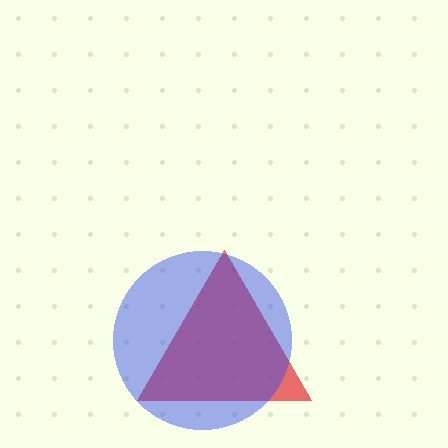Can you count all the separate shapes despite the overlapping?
Yes, there are 2 separate shapes.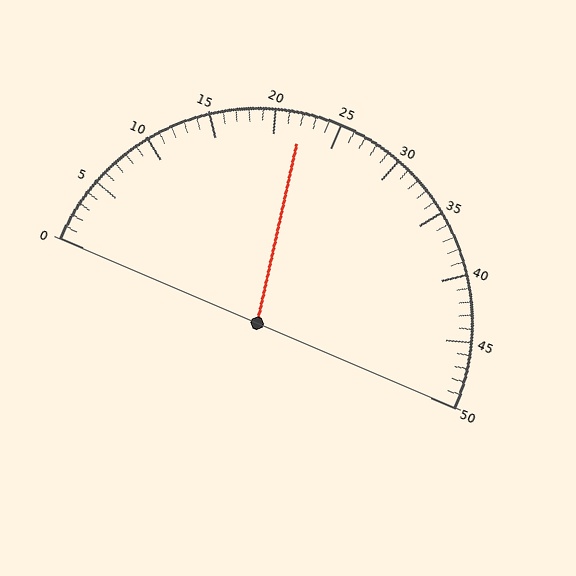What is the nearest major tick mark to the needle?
The nearest major tick mark is 20.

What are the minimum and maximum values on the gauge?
The gauge ranges from 0 to 50.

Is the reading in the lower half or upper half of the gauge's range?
The reading is in the lower half of the range (0 to 50).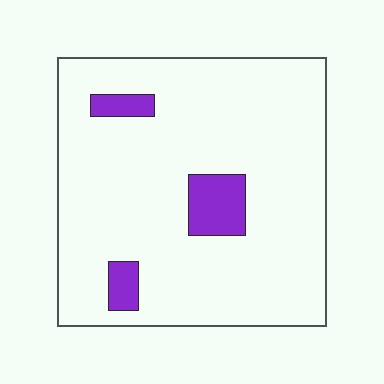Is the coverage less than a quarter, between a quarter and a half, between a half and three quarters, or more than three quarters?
Less than a quarter.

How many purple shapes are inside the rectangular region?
3.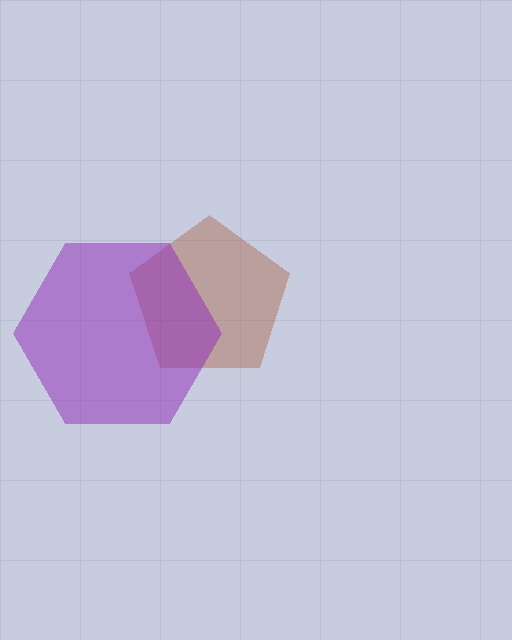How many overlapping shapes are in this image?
There are 2 overlapping shapes in the image.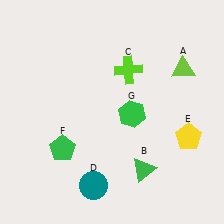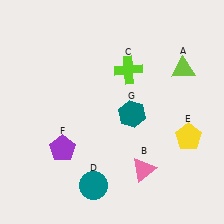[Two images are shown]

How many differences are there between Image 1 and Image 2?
There are 3 differences between the two images.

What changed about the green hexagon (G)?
In Image 1, G is green. In Image 2, it changed to teal.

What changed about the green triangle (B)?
In Image 1, B is green. In Image 2, it changed to pink.